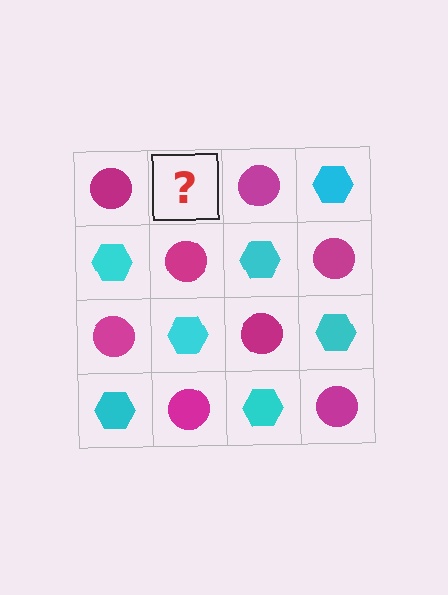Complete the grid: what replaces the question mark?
The question mark should be replaced with a cyan hexagon.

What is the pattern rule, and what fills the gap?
The rule is that it alternates magenta circle and cyan hexagon in a checkerboard pattern. The gap should be filled with a cyan hexagon.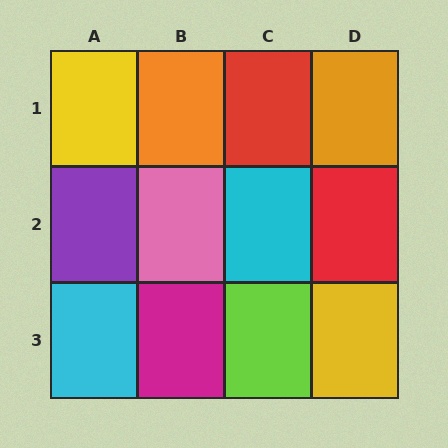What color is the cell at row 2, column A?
Purple.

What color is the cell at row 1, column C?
Red.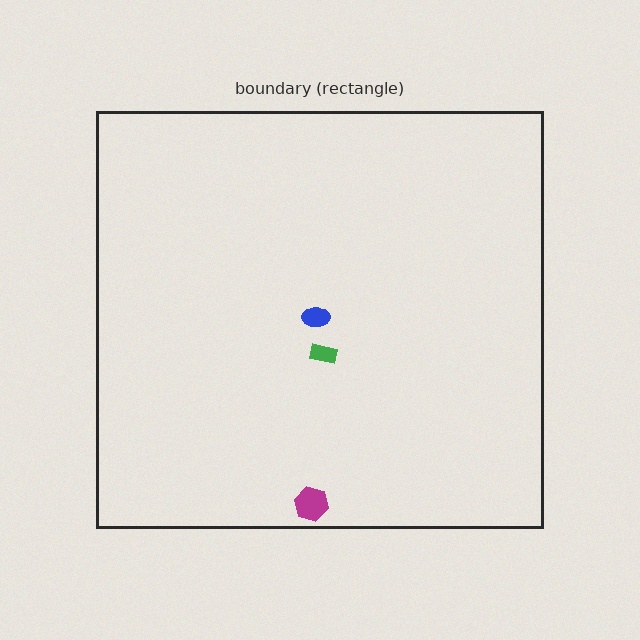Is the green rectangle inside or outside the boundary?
Inside.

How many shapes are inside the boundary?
3 inside, 0 outside.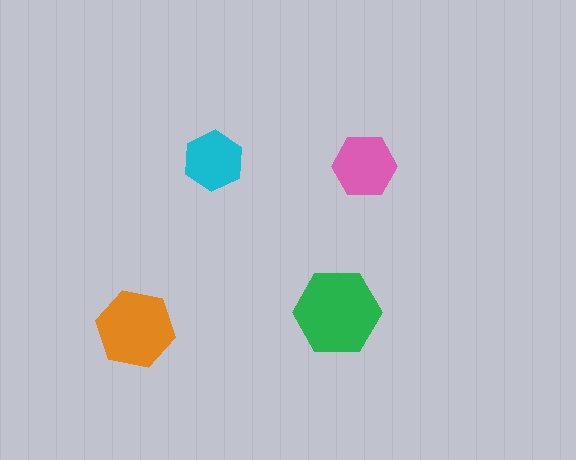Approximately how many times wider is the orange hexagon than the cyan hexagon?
About 1.5 times wider.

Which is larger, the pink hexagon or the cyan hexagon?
The pink one.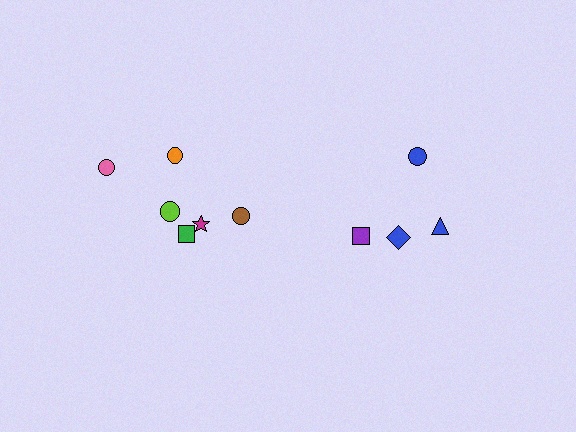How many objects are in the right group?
There are 4 objects.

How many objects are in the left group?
There are 6 objects.